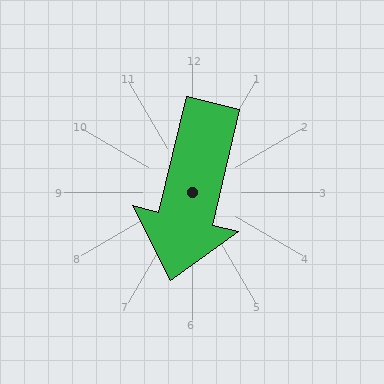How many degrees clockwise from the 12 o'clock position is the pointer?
Approximately 194 degrees.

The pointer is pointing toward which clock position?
Roughly 6 o'clock.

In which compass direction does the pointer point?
South.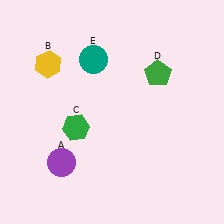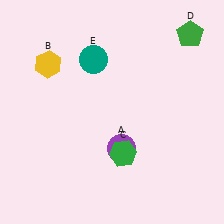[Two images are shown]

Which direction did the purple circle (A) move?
The purple circle (A) moved right.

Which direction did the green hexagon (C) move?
The green hexagon (C) moved right.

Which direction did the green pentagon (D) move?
The green pentagon (D) moved up.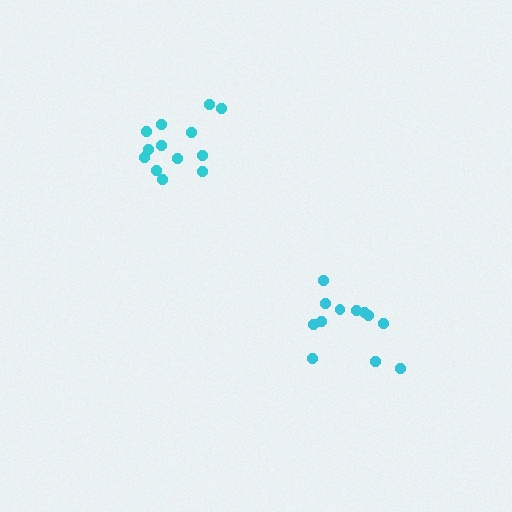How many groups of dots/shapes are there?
There are 2 groups.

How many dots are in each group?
Group 1: 12 dots, Group 2: 13 dots (25 total).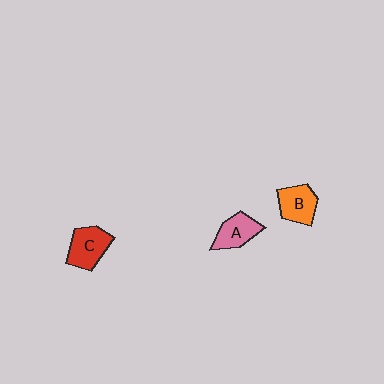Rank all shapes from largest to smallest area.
From largest to smallest: C (red), B (orange), A (pink).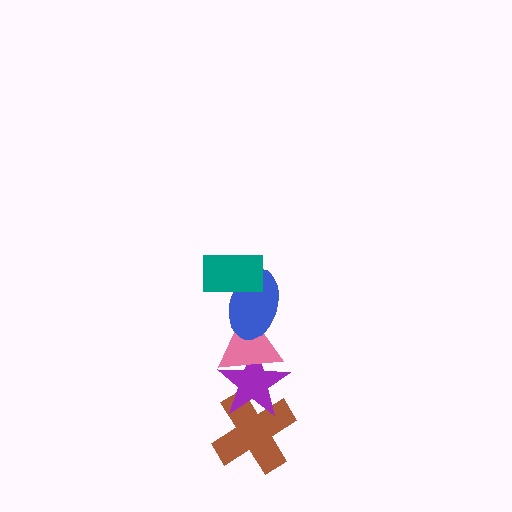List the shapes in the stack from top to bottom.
From top to bottom: the teal rectangle, the blue ellipse, the pink triangle, the purple star, the brown cross.